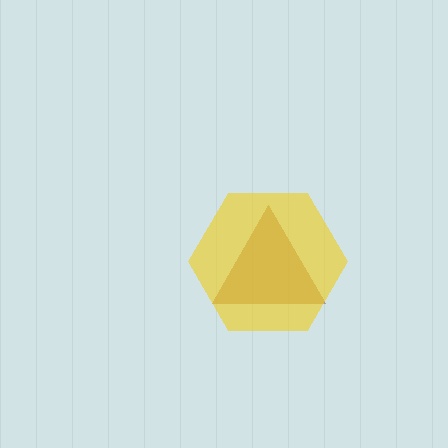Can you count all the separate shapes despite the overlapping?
Yes, there are 2 separate shapes.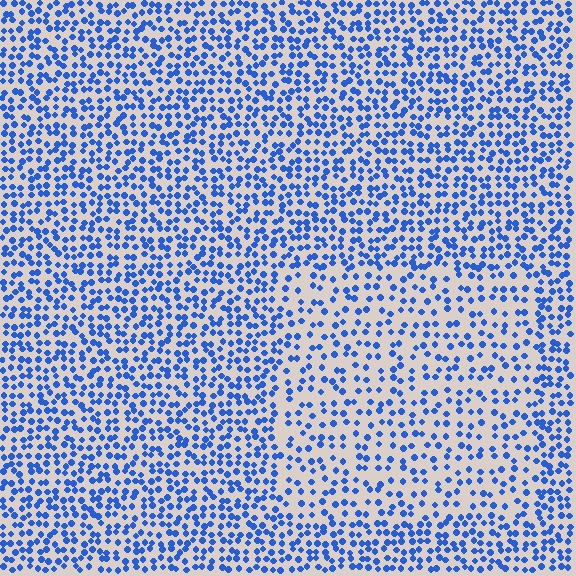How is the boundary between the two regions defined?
The boundary is defined by a change in element density (approximately 1.7x ratio). All elements are the same color, size, and shape.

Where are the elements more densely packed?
The elements are more densely packed outside the rectangle boundary.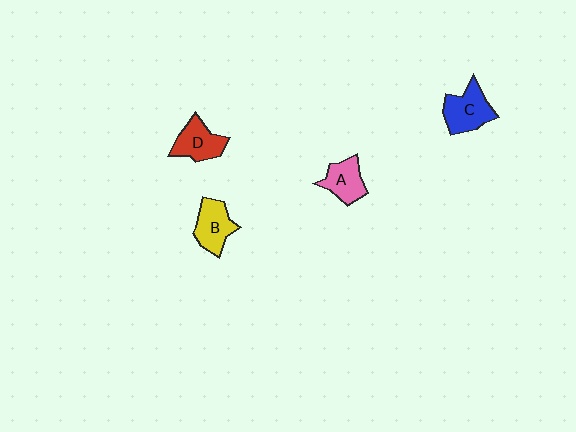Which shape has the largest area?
Shape C (blue).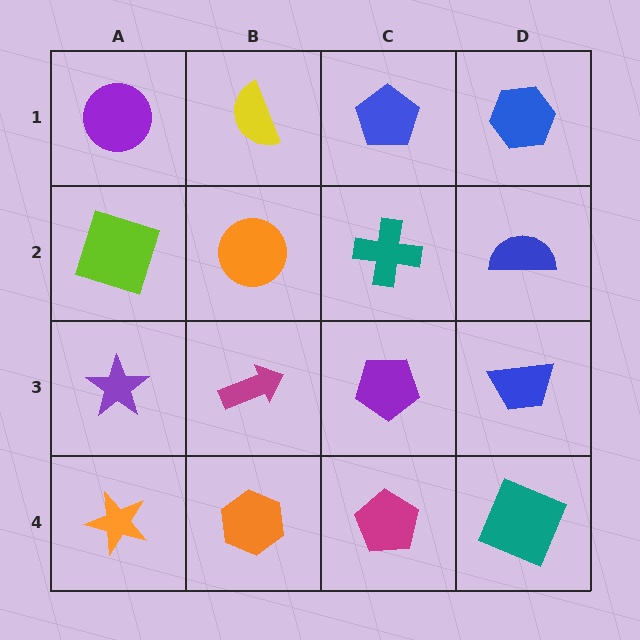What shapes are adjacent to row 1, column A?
A lime square (row 2, column A), a yellow semicircle (row 1, column B).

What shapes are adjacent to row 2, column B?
A yellow semicircle (row 1, column B), a magenta arrow (row 3, column B), a lime square (row 2, column A), a teal cross (row 2, column C).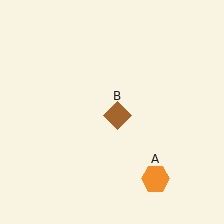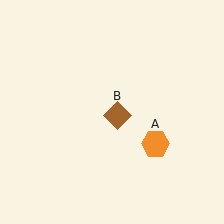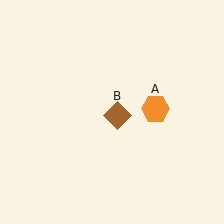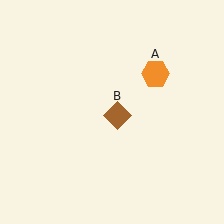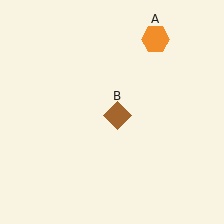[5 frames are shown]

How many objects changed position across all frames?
1 object changed position: orange hexagon (object A).